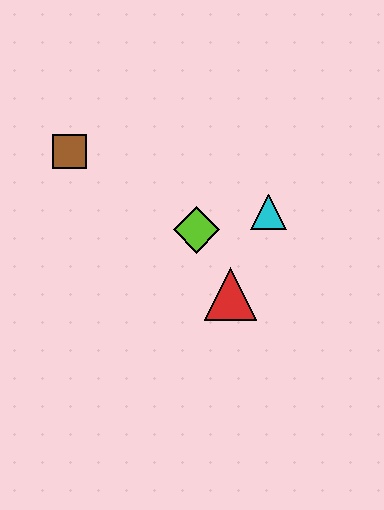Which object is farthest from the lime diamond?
The brown square is farthest from the lime diamond.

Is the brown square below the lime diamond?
No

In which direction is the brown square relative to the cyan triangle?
The brown square is to the left of the cyan triangle.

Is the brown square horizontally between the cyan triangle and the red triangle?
No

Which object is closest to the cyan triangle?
The lime diamond is closest to the cyan triangle.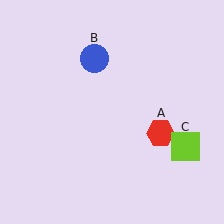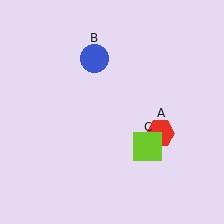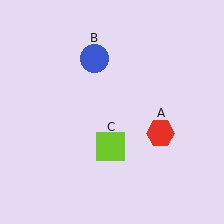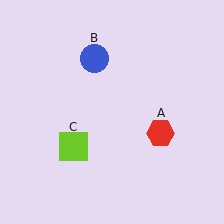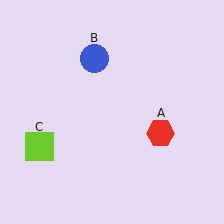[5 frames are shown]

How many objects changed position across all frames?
1 object changed position: lime square (object C).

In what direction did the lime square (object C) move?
The lime square (object C) moved left.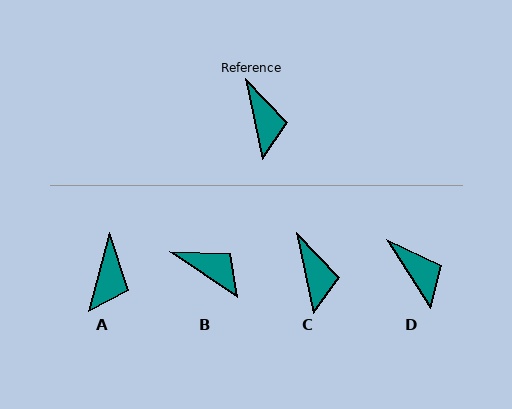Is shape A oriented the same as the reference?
No, it is off by about 26 degrees.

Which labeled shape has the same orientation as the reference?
C.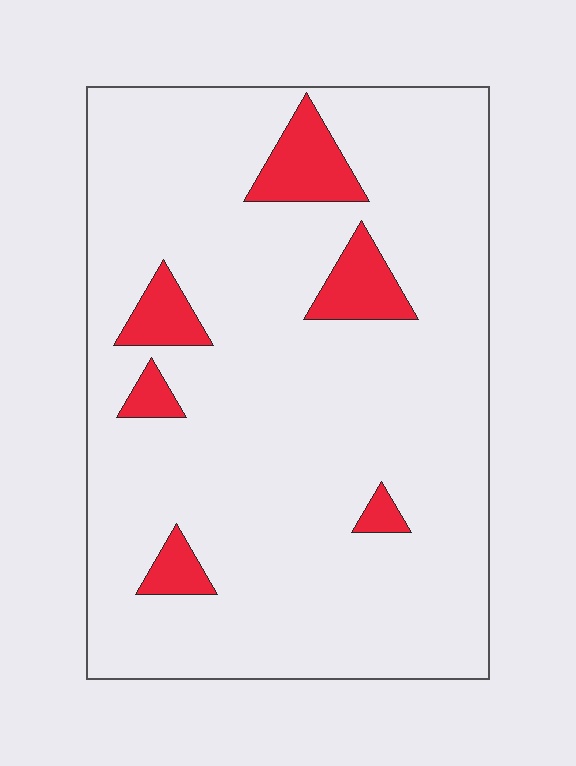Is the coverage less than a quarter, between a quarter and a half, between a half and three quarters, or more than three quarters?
Less than a quarter.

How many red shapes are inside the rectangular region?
6.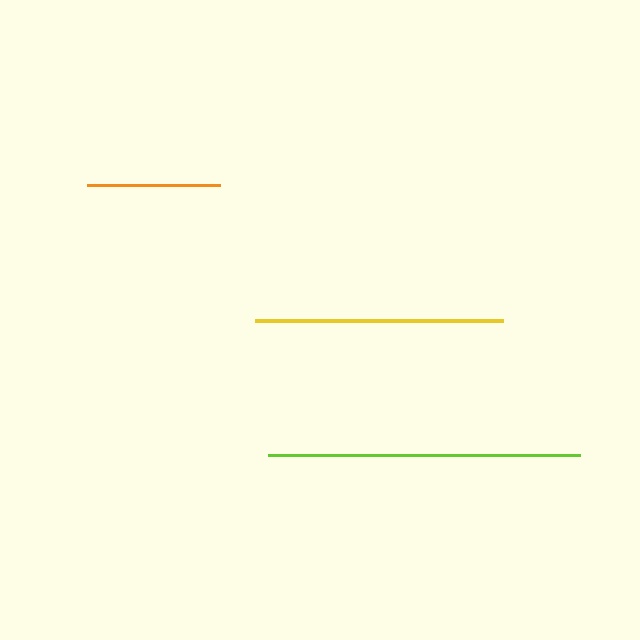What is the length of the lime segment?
The lime segment is approximately 312 pixels long.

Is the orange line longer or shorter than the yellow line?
The yellow line is longer than the orange line.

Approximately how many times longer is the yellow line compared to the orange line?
The yellow line is approximately 1.9 times the length of the orange line.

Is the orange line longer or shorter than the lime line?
The lime line is longer than the orange line.